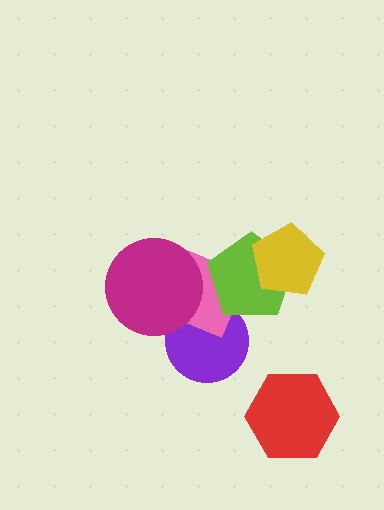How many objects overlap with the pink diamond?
3 objects overlap with the pink diamond.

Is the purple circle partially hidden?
Yes, it is partially covered by another shape.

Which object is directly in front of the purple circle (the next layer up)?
The pink diamond is directly in front of the purple circle.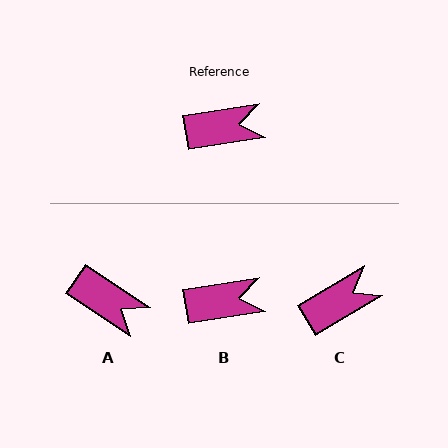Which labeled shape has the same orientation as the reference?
B.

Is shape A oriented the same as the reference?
No, it is off by about 42 degrees.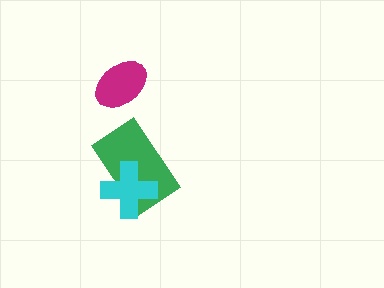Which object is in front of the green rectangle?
The cyan cross is in front of the green rectangle.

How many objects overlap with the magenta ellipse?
0 objects overlap with the magenta ellipse.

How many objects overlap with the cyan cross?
1 object overlaps with the cyan cross.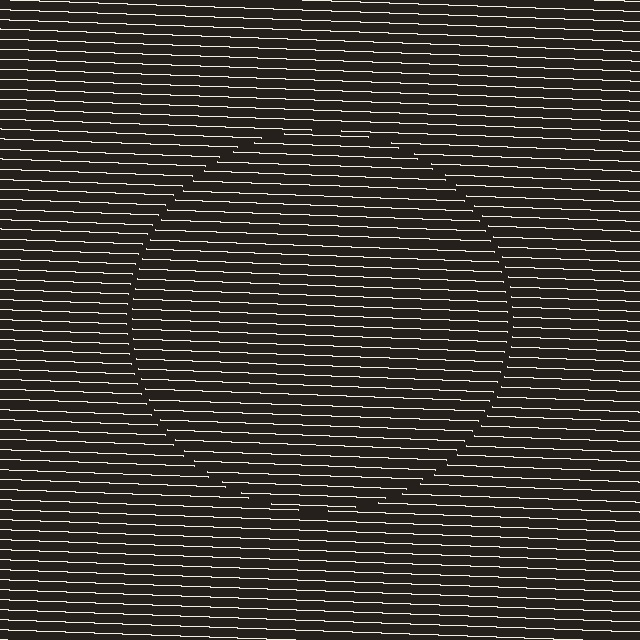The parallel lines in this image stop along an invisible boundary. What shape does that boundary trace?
An illusory circle. The interior of the shape contains the same grating, shifted by half a period — the contour is defined by the phase discontinuity where line-ends from the inner and outer gratings abut.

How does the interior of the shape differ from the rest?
The interior of the shape contains the same grating, shifted by half a period — the contour is defined by the phase discontinuity where line-ends from the inner and outer gratings abut.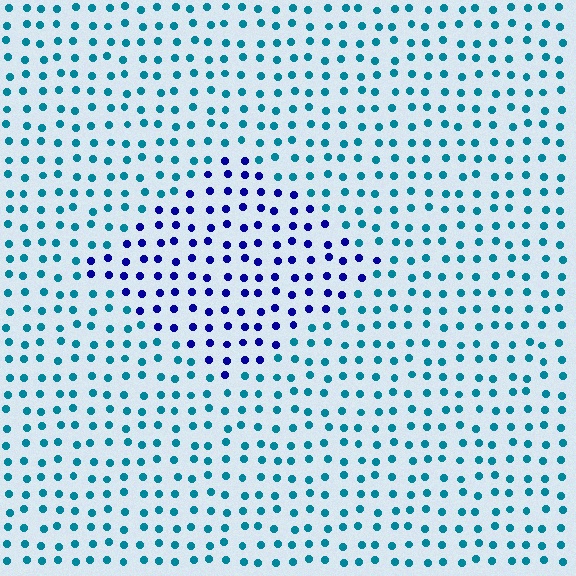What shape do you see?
I see a diamond.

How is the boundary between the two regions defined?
The boundary is defined purely by a slight shift in hue (about 55 degrees). Spacing, size, and orientation are identical on both sides.